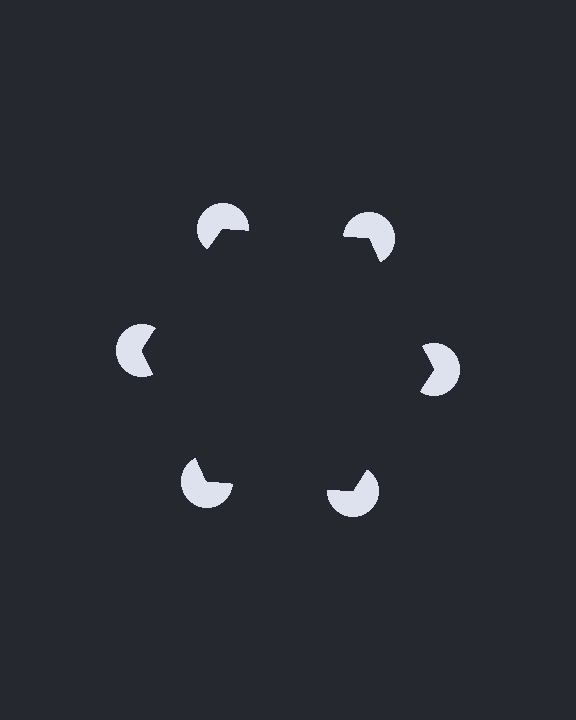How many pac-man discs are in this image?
There are 6 — one at each vertex of the illusory hexagon.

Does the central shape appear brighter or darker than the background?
It typically appears slightly darker than the background, even though no actual brightness change is drawn.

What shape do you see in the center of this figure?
An illusory hexagon — its edges are inferred from the aligned wedge cuts in the pac-man discs, not physically drawn.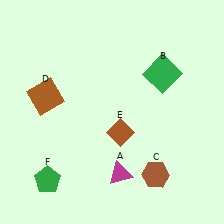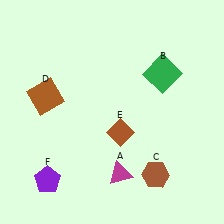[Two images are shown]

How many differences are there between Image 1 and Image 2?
There is 1 difference between the two images.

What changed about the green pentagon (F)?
In Image 1, F is green. In Image 2, it changed to purple.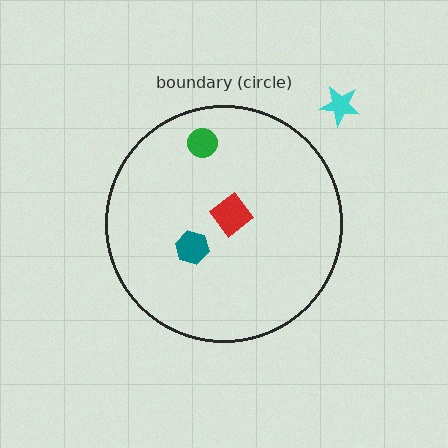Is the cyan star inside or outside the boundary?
Outside.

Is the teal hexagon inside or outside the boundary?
Inside.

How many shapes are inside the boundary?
3 inside, 1 outside.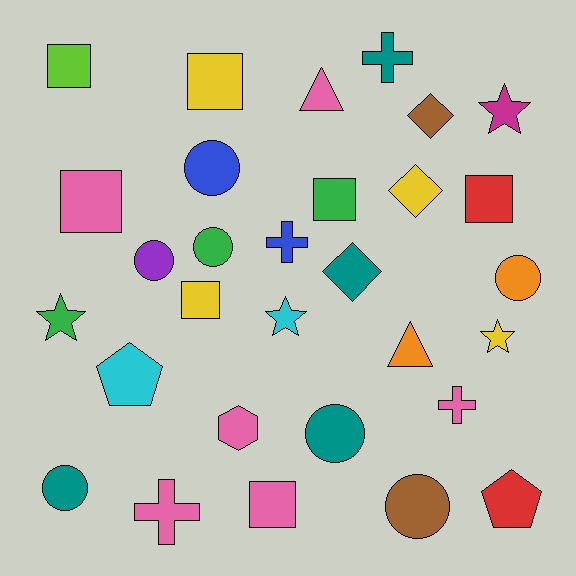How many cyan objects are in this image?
There are 2 cyan objects.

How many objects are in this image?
There are 30 objects.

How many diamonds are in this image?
There are 3 diamonds.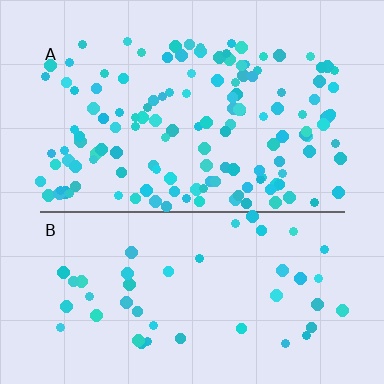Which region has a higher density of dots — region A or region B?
A (the top).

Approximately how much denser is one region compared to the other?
Approximately 3.0× — region A over region B.